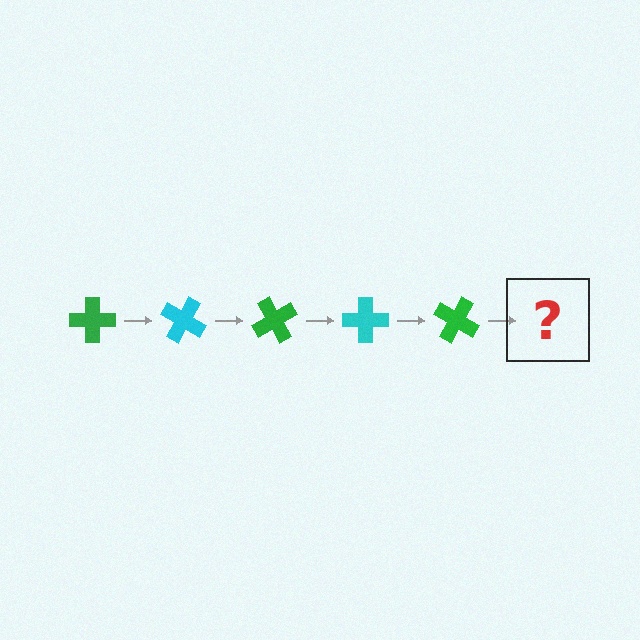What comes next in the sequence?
The next element should be a cyan cross, rotated 150 degrees from the start.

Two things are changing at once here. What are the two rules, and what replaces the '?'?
The two rules are that it rotates 30 degrees each step and the color cycles through green and cyan. The '?' should be a cyan cross, rotated 150 degrees from the start.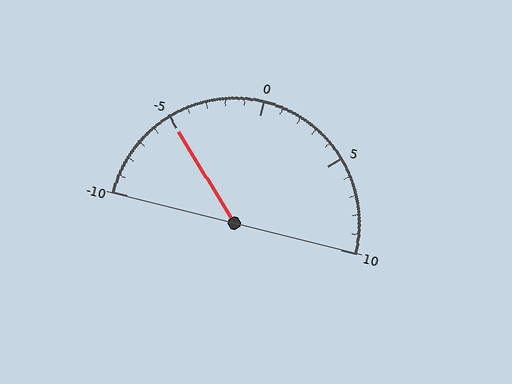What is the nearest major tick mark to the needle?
The nearest major tick mark is -5.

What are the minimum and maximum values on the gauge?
The gauge ranges from -10 to 10.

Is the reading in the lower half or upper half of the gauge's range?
The reading is in the lower half of the range (-10 to 10).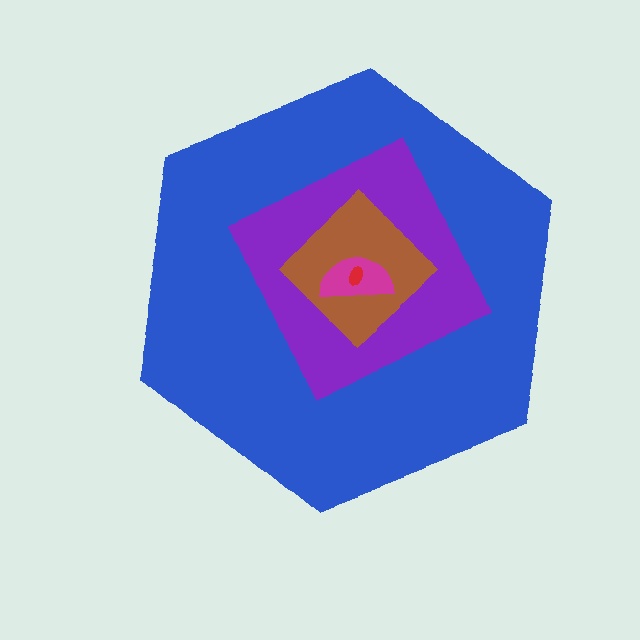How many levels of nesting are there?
5.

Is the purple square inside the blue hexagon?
Yes.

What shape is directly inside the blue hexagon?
The purple square.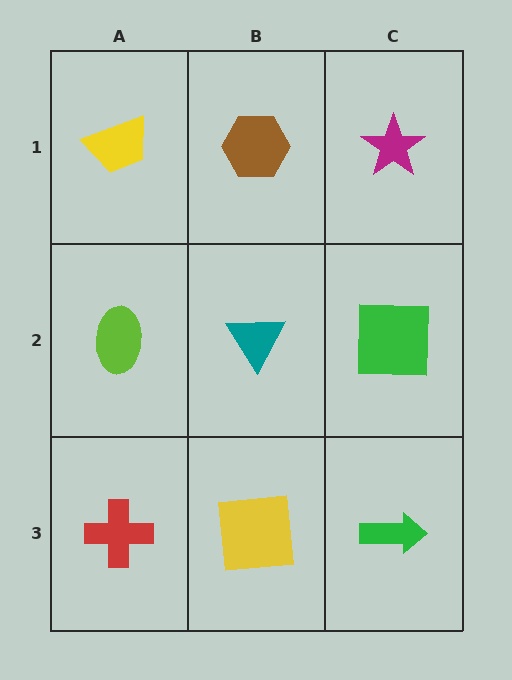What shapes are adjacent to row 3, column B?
A teal triangle (row 2, column B), a red cross (row 3, column A), a green arrow (row 3, column C).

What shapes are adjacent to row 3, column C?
A green square (row 2, column C), a yellow square (row 3, column B).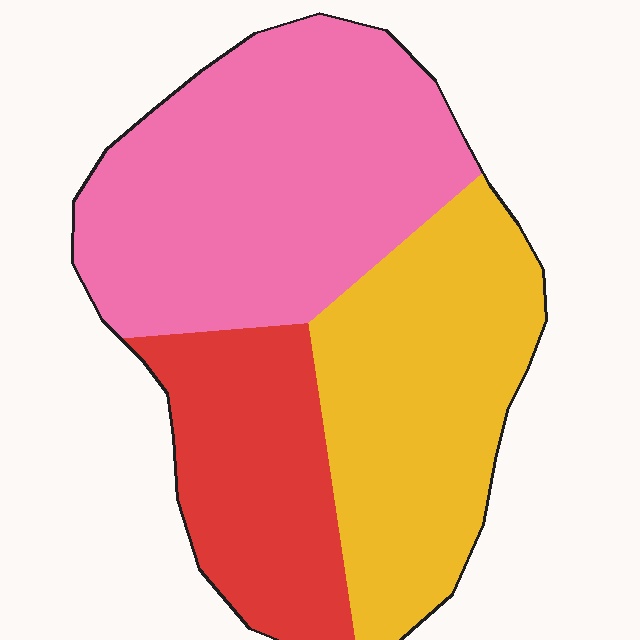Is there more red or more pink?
Pink.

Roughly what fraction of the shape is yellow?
Yellow covers 34% of the shape.